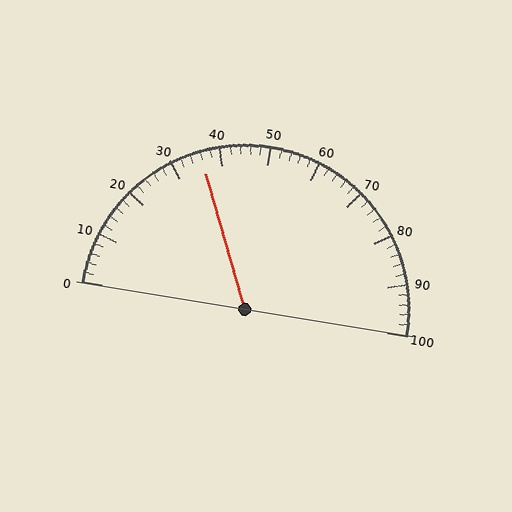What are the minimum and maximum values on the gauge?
The gauge ranges from 0 to 100.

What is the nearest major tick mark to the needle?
The nearest major tick mark is 40.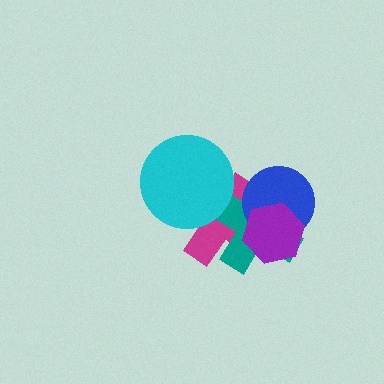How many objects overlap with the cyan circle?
2 objects overlap with the cyan circle.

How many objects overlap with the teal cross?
4 objects overlap with the teal cross.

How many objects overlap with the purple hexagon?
3 objects overlap with the purple hexagon.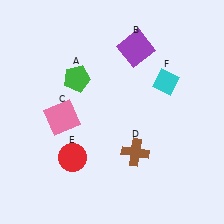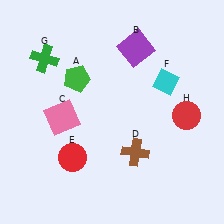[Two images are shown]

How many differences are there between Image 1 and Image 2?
There are 2 differences between the two images.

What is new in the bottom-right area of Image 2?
A red circle (H) was added in the bottom-right area of Image 2.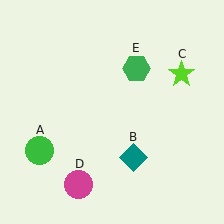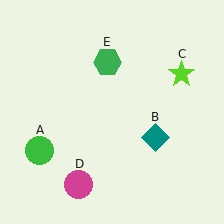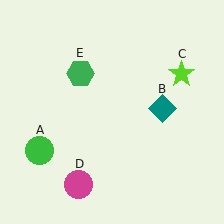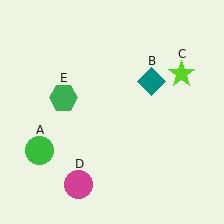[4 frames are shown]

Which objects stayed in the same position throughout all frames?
Green circle (object A) and lime star (object C) and magenta circle (object D) remained stationary.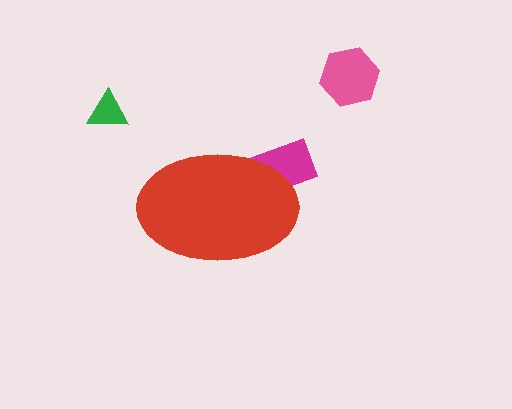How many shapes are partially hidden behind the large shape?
1 shape is partially hidden.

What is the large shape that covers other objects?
A red ellipse.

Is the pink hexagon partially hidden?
No, the pink hexagon is fully visible.